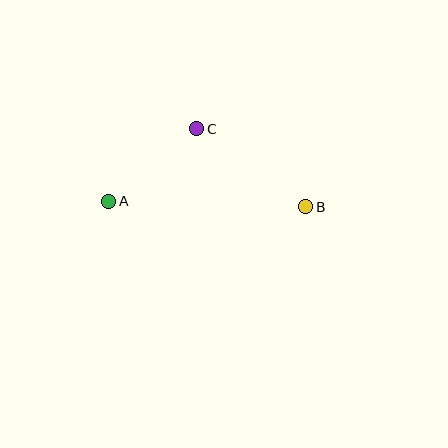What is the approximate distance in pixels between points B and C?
The distance between B and C is approximately 134 pixels.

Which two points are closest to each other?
Points A and C are closest to each other.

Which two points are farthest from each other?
Points A and B are farthest from each other.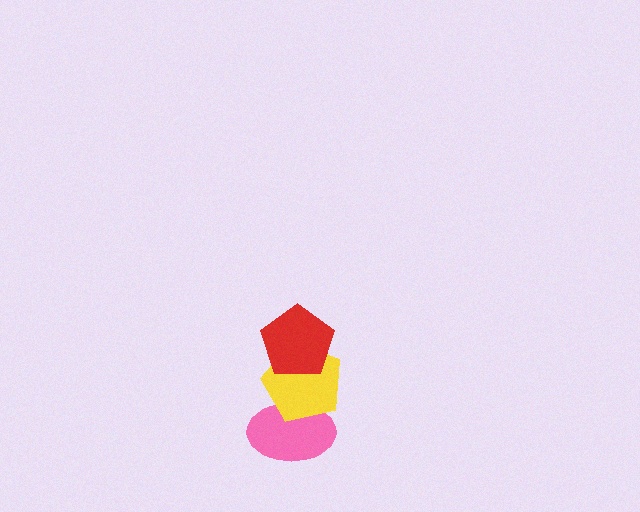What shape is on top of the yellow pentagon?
The red pentagon is on top of the yellow pentagon.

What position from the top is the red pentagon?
The red pentagon is 1st from the top.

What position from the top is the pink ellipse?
The pink ellipse is 3rd from the top.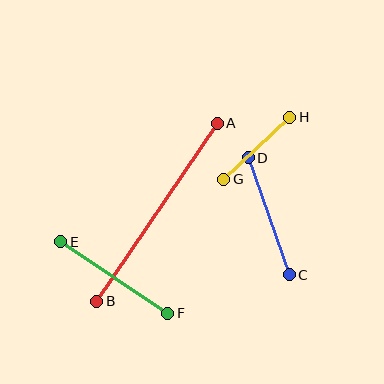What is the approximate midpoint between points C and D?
The midpoint is at approximately (269, 216) pixels.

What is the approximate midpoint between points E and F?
The midpoint is at approximately (114, 278) pixels.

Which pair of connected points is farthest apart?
Points A and B are farthest apart.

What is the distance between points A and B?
The distance is approximately 215 pixels.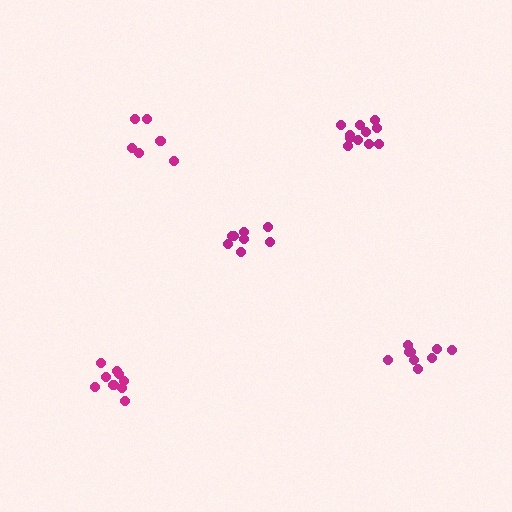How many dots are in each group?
Group 1: 9 dots, Group 2: 9 dots, Group 3: 11 dots, Group 4: 7 dots, Group 5: 8 dots (44 total).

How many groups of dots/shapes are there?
There are 5 groups.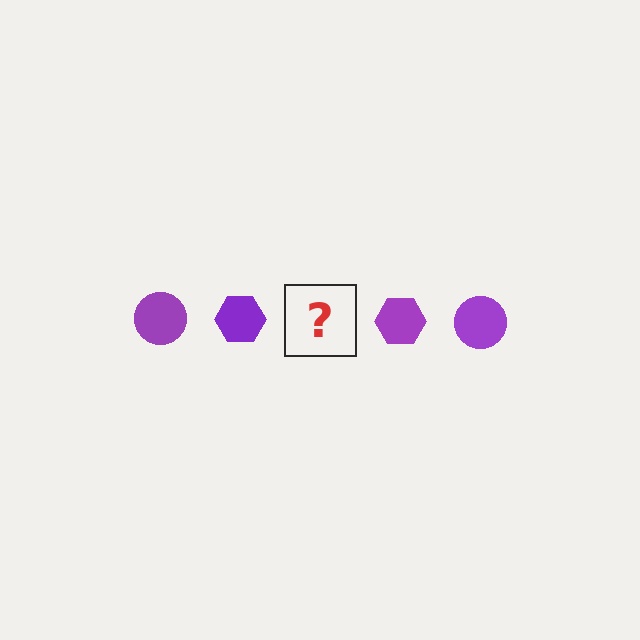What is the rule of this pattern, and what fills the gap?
The rule is that the pattern cycles through circle, hexagon shapes in purple. The gap should be filled with a purple circle.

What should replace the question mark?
The question mark should be replaced with a purple circle.